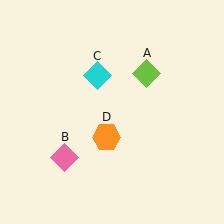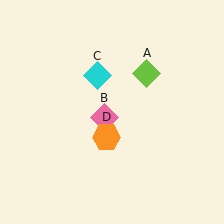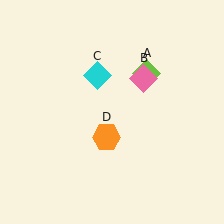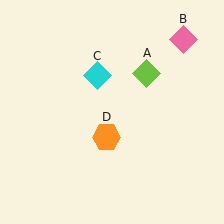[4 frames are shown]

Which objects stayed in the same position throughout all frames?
Lime diamond (object A) and cyan diamond (object C) and orange hexagon (object D) remained stationary.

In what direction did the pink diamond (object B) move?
The pink diamond (object B) moved up and to the right.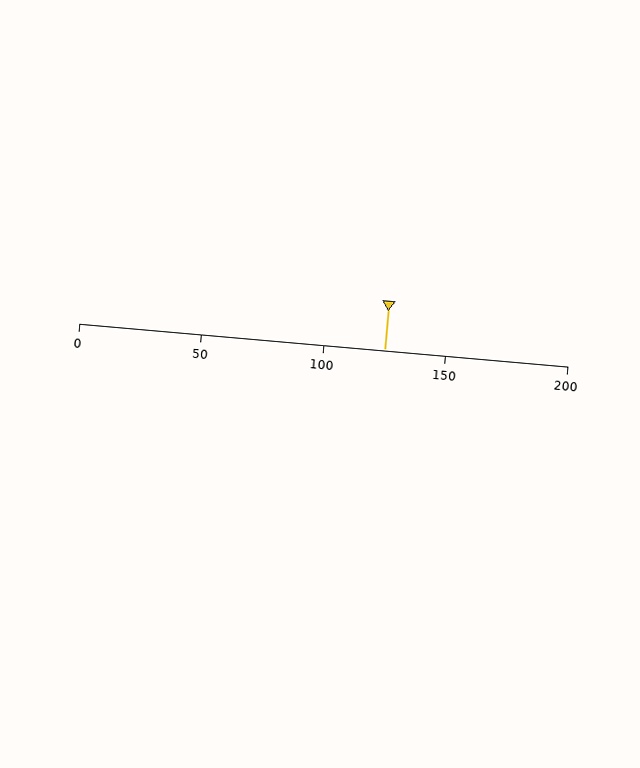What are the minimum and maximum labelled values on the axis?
The axis runs from 0 to 200.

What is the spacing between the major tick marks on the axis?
The major ticks are spaced 50 apart.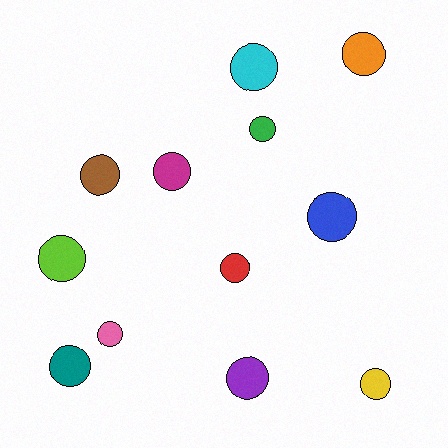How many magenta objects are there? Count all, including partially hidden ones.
There is 1 magenta object.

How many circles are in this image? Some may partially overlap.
There are 12 circles.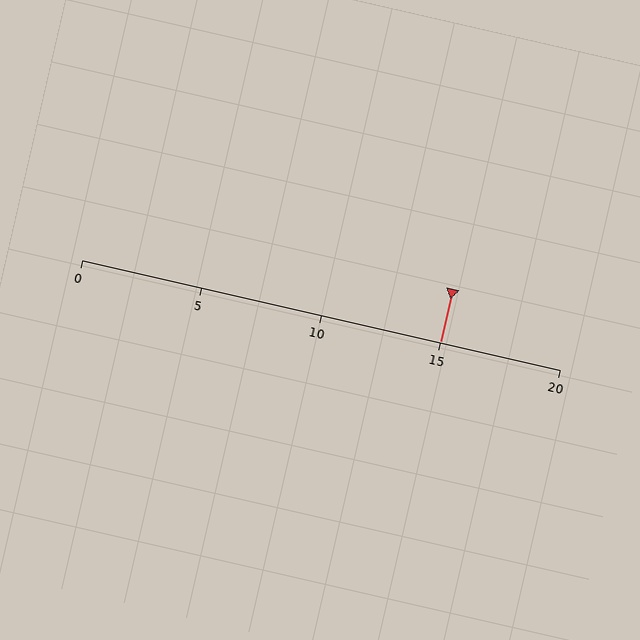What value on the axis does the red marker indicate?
The marker indicates approximately 15.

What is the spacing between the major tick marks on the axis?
The major ticks are spaced 5 apart.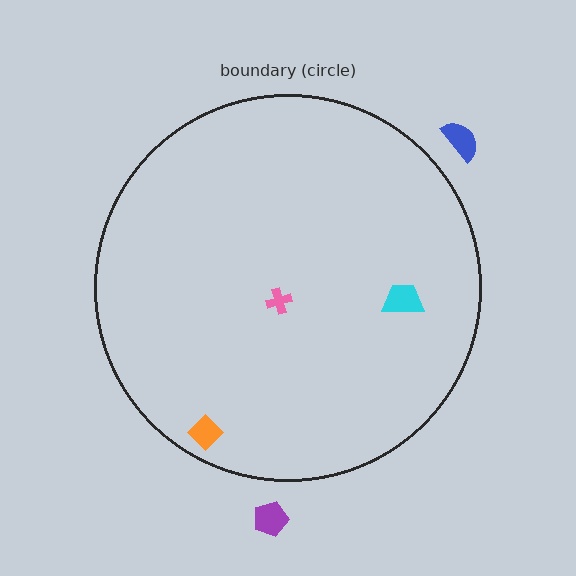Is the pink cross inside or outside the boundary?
Inside.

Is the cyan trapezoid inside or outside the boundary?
Inside.